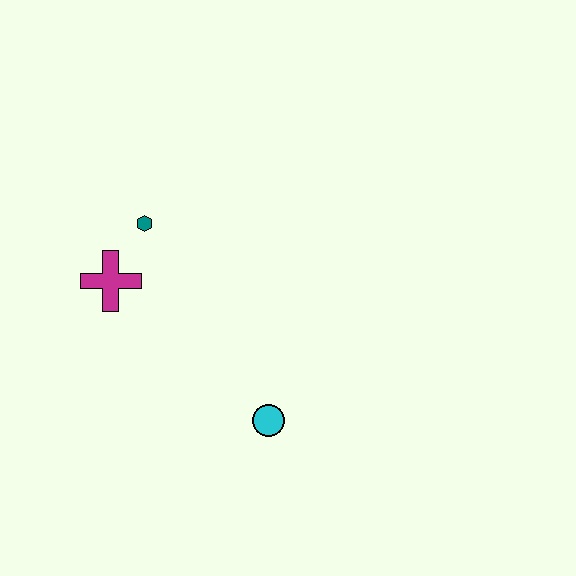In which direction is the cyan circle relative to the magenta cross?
The cyan circle is to the right of the magenta cross.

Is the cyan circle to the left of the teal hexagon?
No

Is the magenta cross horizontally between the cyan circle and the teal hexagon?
No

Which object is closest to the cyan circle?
The magenta cross is closest to the cyan circle.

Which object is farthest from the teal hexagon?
The cyan circle is farthest from the teal hexagon.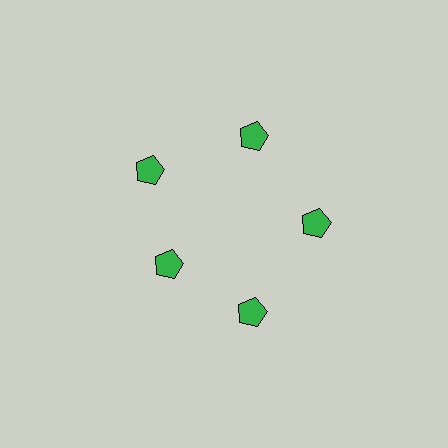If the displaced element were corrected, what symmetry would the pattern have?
It would have 5-fold rotational symmetry — the pattern would map onto itself every 72 degrees.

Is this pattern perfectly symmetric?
No. The 5 green pentagons are arranged in a ring, but one element near the 8 o'clock position is pulled inward toward the center, breaking the 5-fold rotational symmetry.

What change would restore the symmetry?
The symmetry would be restored by moving it outward, back onto the ring so that all 5 pentagons sit at equal angles and equal distance from the center.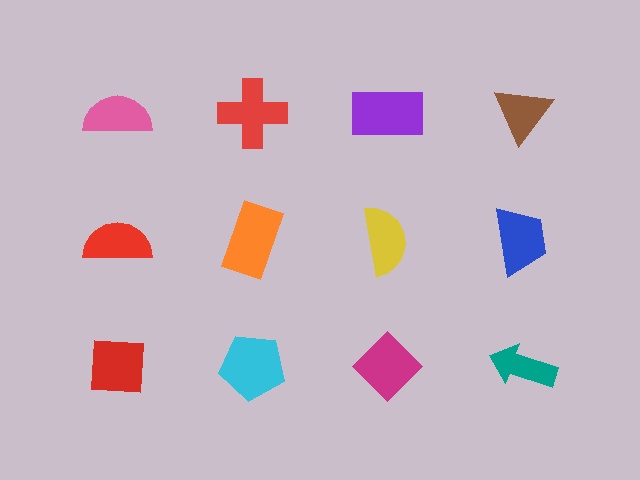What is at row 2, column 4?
A blue trapezoid.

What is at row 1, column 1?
A pink semicircle.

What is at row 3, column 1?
A red square.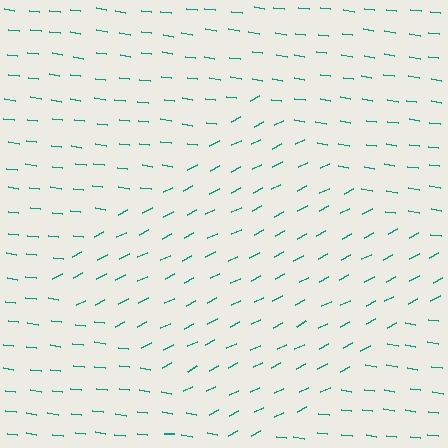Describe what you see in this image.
The image is filled with small teal line segments. A diamond region in the image has lines oriented differently from the surrounding lines, creating a visible texture boundary.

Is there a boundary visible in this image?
Yes, there is a texture boundary formed by a change in line orientation.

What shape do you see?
I see a diamond.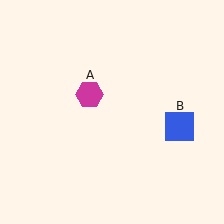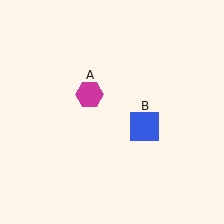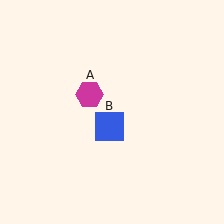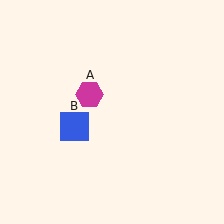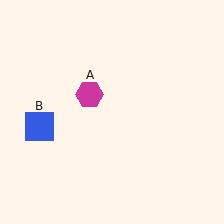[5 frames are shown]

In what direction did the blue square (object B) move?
The blue square (object B) moved left.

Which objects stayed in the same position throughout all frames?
Magenta hexagon (object A) remained stationary.